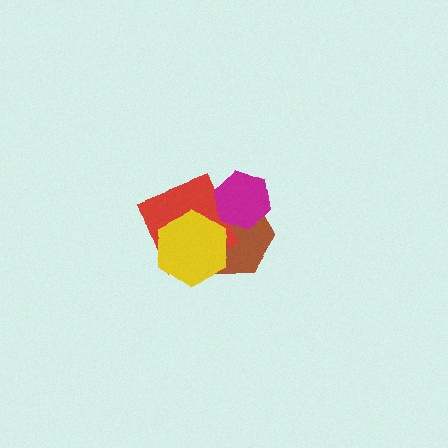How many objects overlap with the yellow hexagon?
2 objects overlap with the yellow hexagon.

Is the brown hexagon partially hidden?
Yes, it is partially covered by another shape.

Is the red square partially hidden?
Yes, it is partially covered by another shape.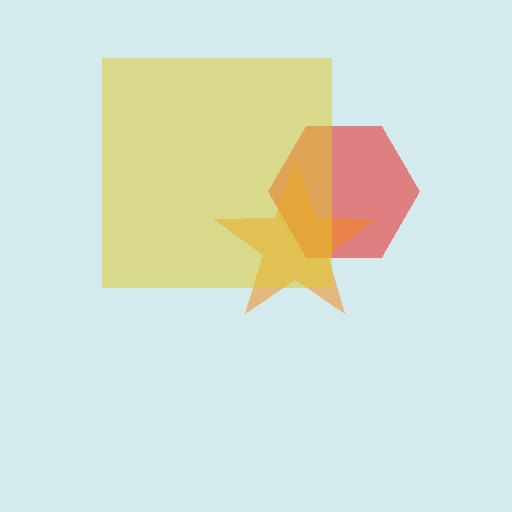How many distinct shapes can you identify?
There are 3 distinct shapes: a red hexagon, an orange star, a yellow square.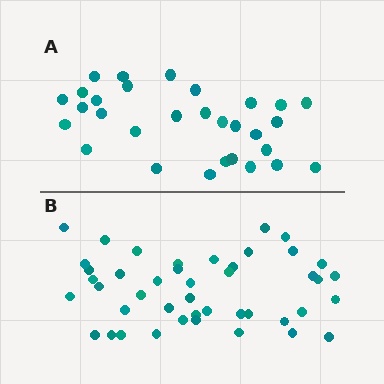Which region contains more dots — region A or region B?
Region B (the bottom region) has more dots.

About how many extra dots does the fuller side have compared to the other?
Region B has approximately 15 more dots than region A.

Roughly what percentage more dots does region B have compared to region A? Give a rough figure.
About 45% more.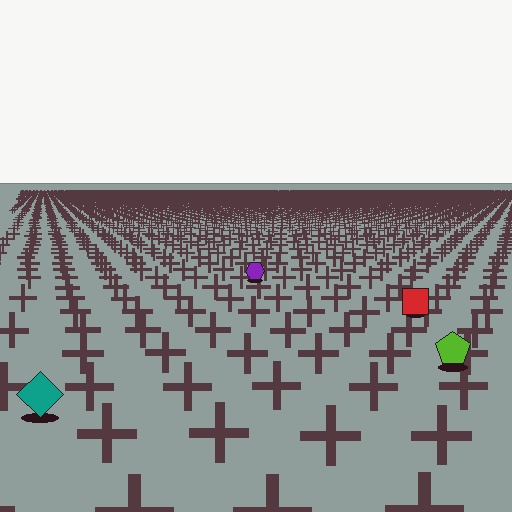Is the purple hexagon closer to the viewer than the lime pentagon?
No. The lime pentagon is closer — you can tell from the texture gradient: the ground texture is coarser near it.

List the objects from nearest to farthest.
From nearest to farthest: the teal diamond, the lime pentagon, the red square, the purple hexagon.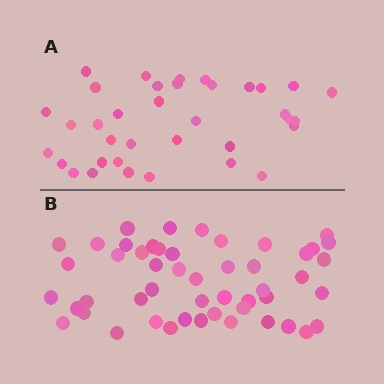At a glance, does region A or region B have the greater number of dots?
Region B (the bottom region) has more dots.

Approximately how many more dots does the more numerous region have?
Region B has approximately 15 more dots than region A.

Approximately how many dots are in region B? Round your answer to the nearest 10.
About 50 dots.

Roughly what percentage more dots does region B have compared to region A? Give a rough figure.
About 40% more.